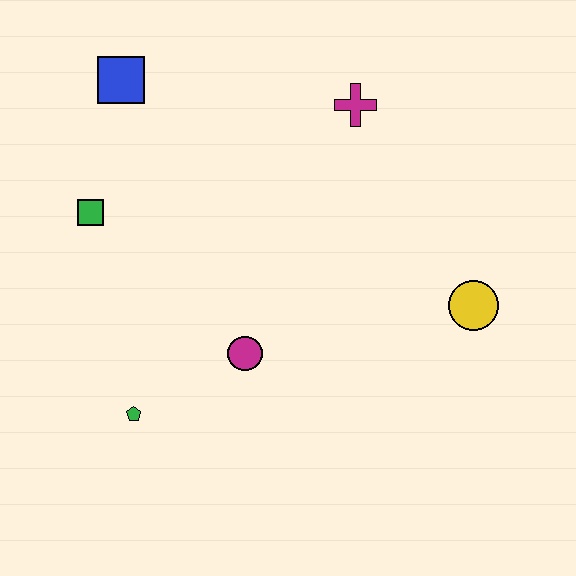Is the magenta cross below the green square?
No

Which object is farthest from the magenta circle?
The blue square is farthest from the magenta circle.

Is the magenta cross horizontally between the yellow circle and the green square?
Yes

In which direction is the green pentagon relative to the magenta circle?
The green pentagon is to the left of the magenta circle.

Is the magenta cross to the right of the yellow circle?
No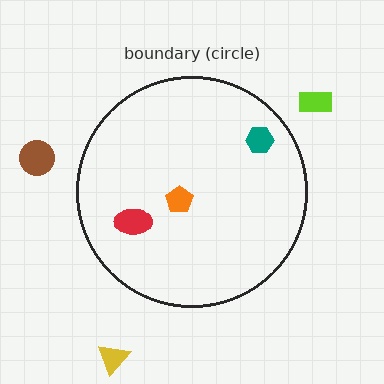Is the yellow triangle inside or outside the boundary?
Outside.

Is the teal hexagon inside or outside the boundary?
Inside.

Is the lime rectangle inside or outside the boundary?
Outside.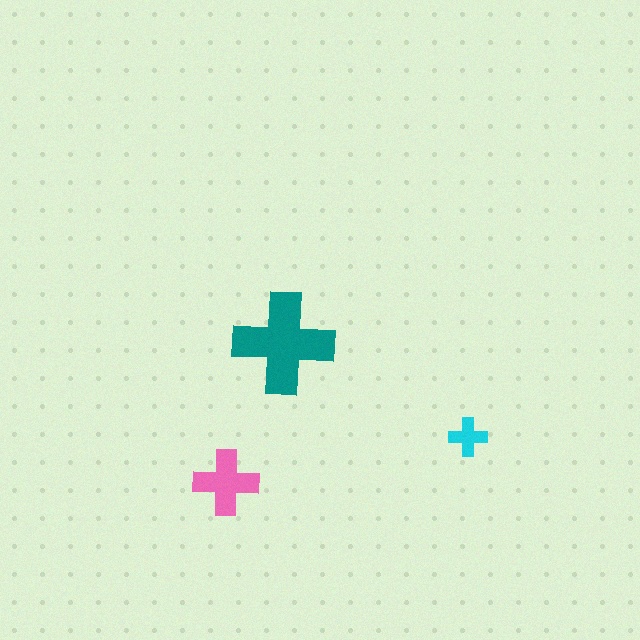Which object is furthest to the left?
The pink cross is leftmost.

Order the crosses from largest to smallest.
the teal one, the pink one, the cyan one.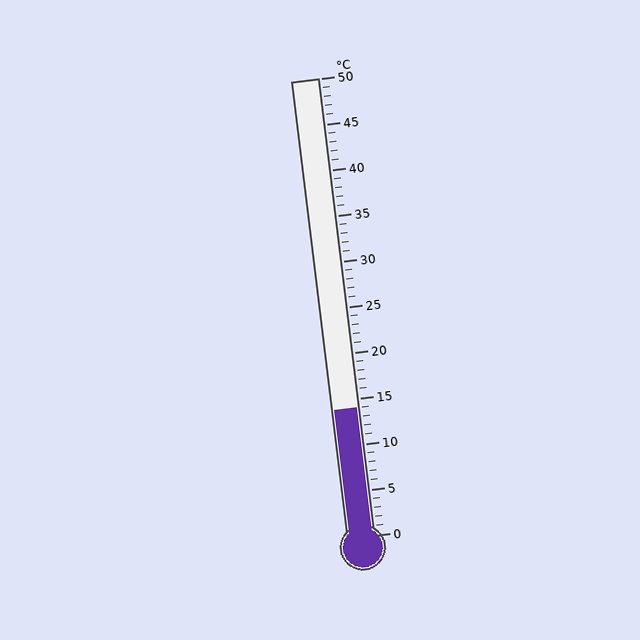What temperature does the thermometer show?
The thermometer shows approximately 14°C.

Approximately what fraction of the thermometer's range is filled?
The thermometer is filled to approximately 30% of its range.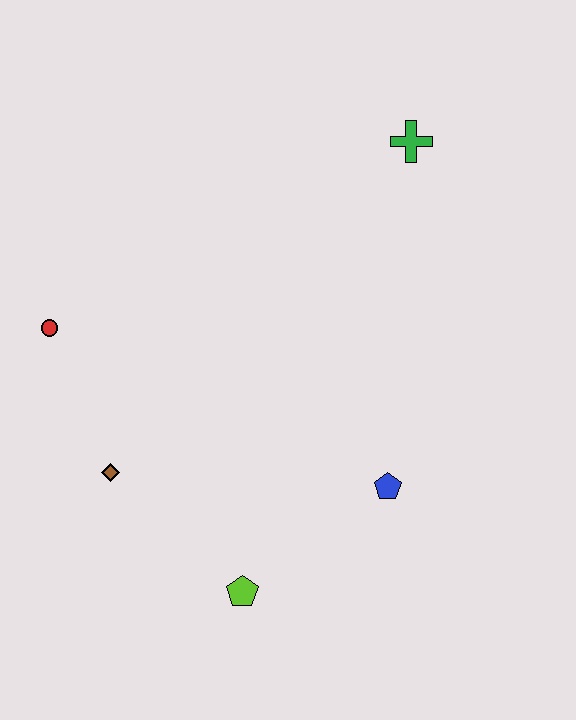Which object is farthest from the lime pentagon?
The green cross is farthest from the lime pentagon.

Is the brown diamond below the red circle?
Yes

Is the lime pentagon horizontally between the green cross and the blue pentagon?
No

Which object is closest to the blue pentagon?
The lime pentagon is closest to the blue pentagon.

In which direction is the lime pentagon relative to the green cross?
The lime pentagon is below the green cross.